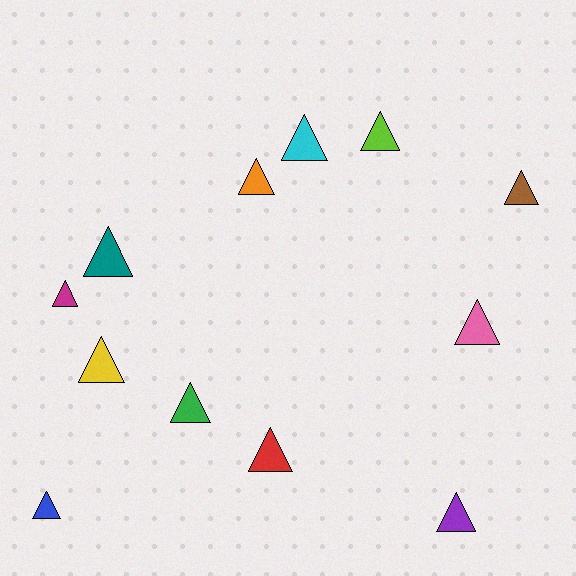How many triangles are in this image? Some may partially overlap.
There are 12 triangles.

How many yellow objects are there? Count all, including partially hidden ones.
There is 1 yellow object.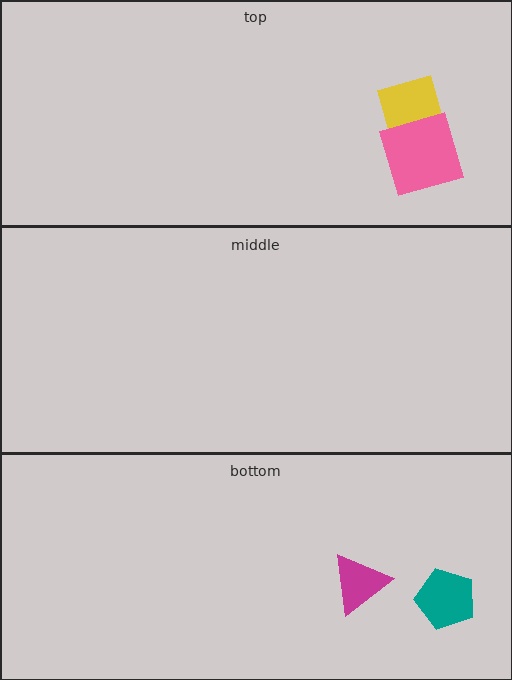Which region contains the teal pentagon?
The bottom region.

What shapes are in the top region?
The yellow diamond, the pink square.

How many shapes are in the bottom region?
2.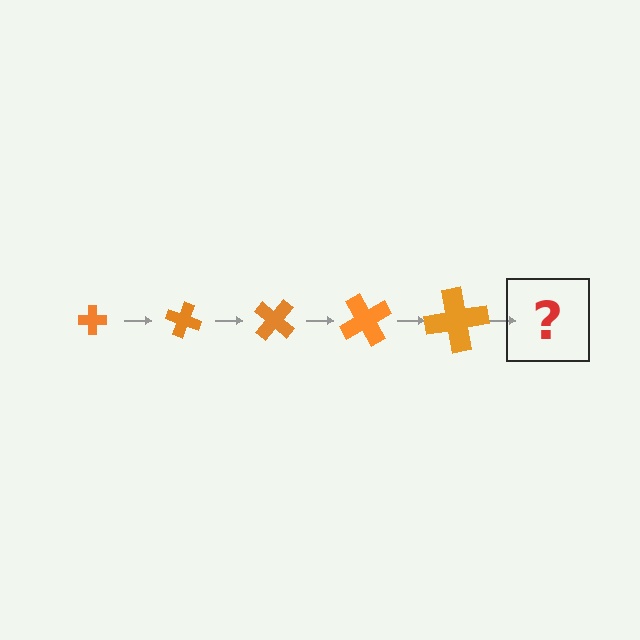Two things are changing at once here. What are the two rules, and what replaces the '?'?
The two rules are that the cross grows larger each step and it rotates 20 degrees each step. The '?' should be a cross, larger than the previous one and rotated 100 degrees from the start.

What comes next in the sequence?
The next element should be a cross, larger than the previous one and rotated 100 degrees from the start.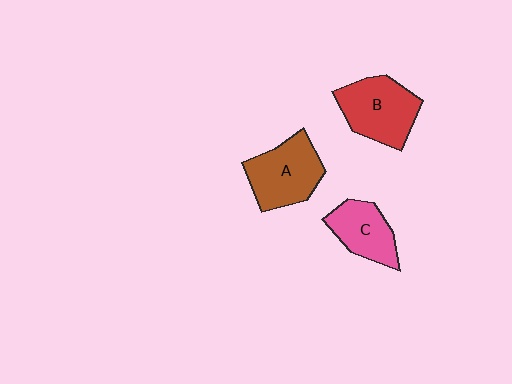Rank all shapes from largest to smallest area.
From largest to smallest: B (red), A (brown), C (pink).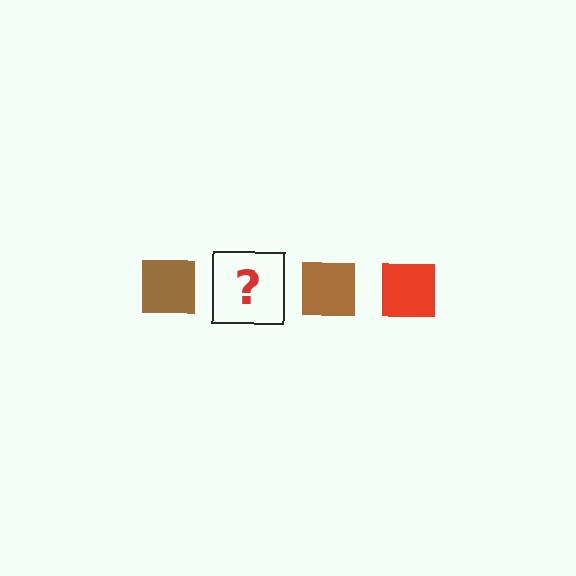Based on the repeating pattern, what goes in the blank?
The blank should be a red square.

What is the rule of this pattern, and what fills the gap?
The rule is that the pattern cycles through brown, red squares. The gap should be filled with a red square.